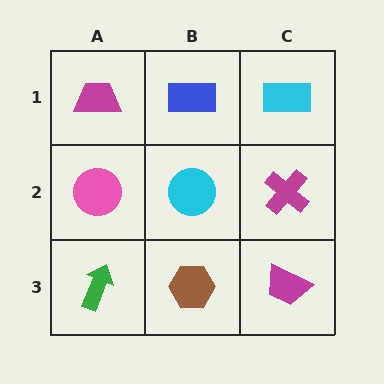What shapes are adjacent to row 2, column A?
A magenta trapezoid (row 1, column A), a green arrow (row 3, column A), a cyan circle (row 2, column B).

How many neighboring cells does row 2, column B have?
4.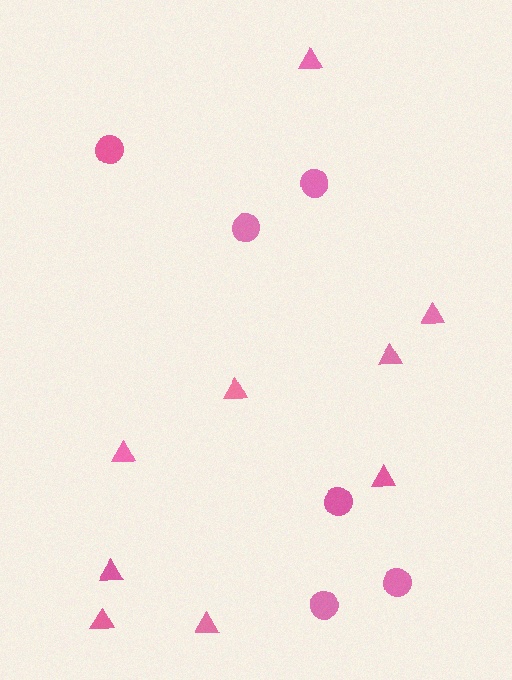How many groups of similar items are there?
There are 2 groups: one group of circles (6) and one group of triangles (9).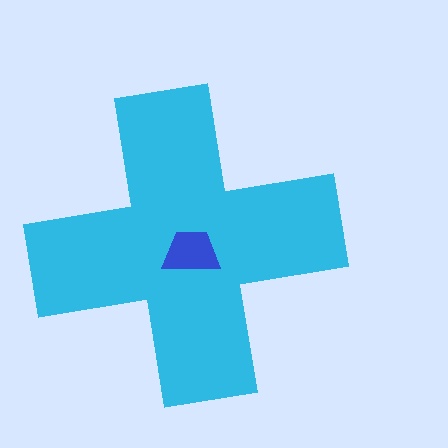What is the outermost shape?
The cyan cross.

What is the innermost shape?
The blue trapezoid.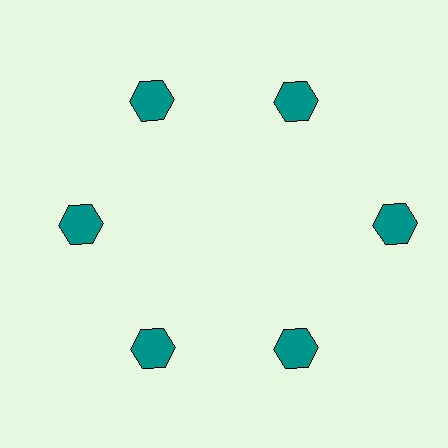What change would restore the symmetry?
The symmetry would be restored by moving it inward, back onto the ring so that all 6 hexagons sit at equal angles and equal distance from the center.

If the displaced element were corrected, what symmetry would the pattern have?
It would have 6-fold rotational symmetry — the pattern would map onto itself every 60 degrees.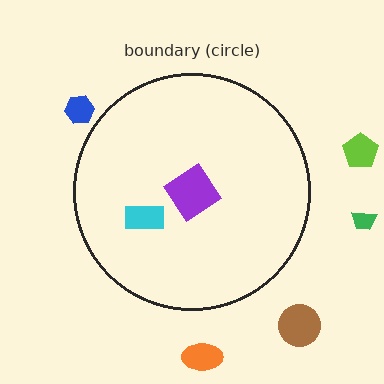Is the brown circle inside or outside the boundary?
Outside.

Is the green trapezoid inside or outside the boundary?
Outside.